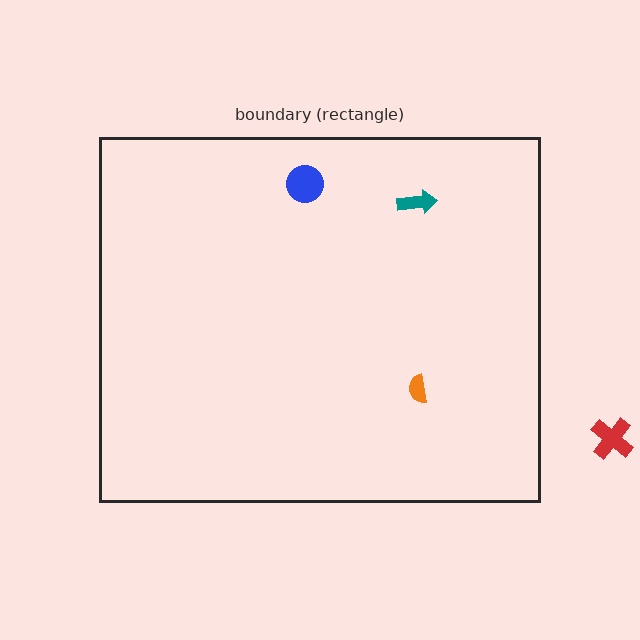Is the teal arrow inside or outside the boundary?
Inside.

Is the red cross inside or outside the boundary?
Outside.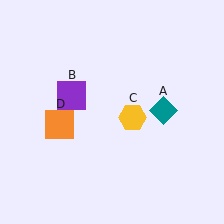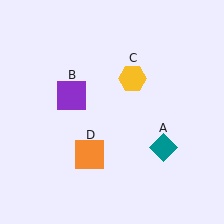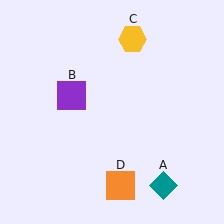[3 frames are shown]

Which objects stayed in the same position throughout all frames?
Purple square (object B) remained stationary.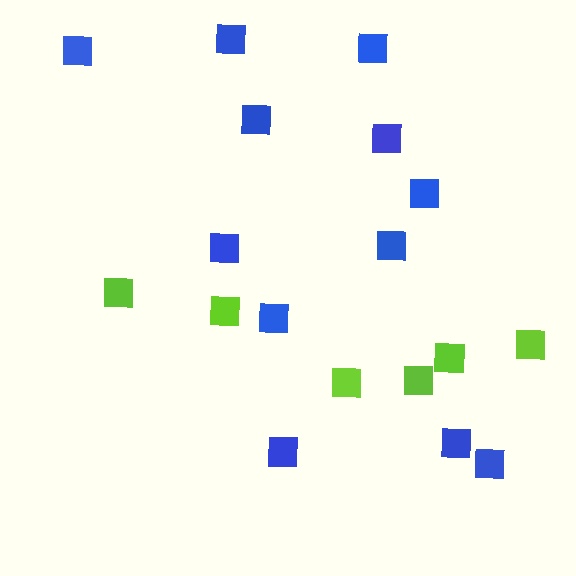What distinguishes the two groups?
There are 2 groups: one group of lime squares (6) and one group of blue squares (12).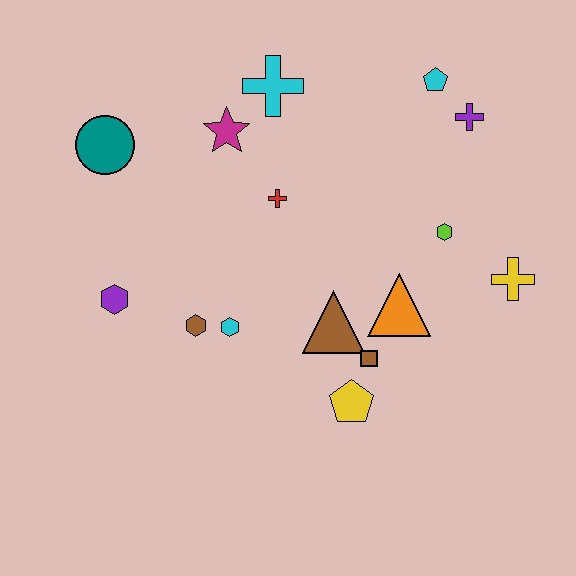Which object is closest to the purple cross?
The cyan pentagon is closest to the purple cross.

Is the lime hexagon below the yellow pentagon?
No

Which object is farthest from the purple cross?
The purple hexagon is farthest from the purple cross.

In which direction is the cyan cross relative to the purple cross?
The cyan cross is to the left of the purple cross.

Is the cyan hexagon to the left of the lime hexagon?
Yes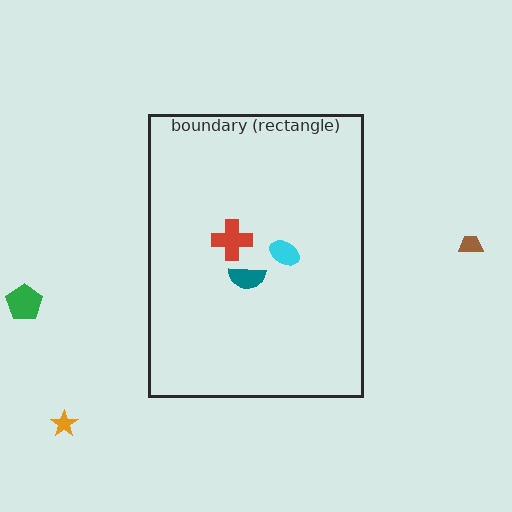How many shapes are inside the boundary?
3 inside, 3 outside.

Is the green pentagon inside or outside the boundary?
Outside.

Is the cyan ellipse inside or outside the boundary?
Inside.